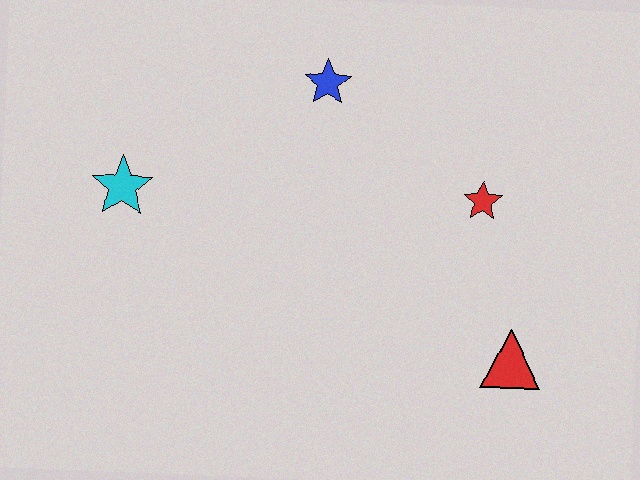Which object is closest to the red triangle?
The red star is closest to the red triangle.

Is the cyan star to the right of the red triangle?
No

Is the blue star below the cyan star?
No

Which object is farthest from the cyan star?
The red triangle is farthest from the cyan star.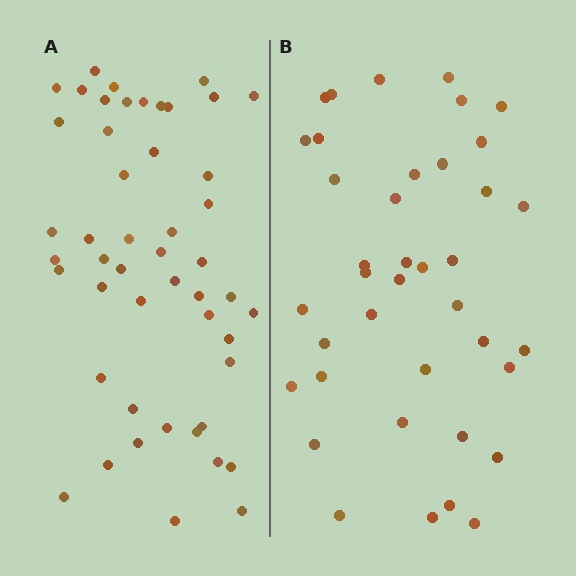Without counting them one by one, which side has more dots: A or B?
Region A (the left region) has more dots.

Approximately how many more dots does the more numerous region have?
Region A has roughly 10 or so more dots than region B.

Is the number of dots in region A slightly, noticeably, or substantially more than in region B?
Region A has noticeably more, but not dramatically so. The ratio is roughly 1.3 to 1.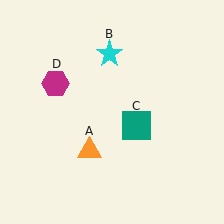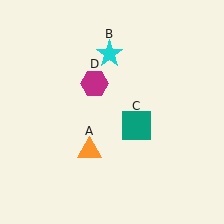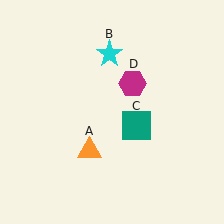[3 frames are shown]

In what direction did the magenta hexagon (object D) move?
The magenta hexagon (object D) moved right.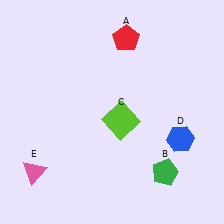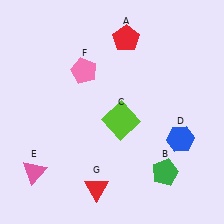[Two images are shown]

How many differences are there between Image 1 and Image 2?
There are 2 differences between the two images.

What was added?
A pink pentagon (F), a red triangle (G) were added in Image 2.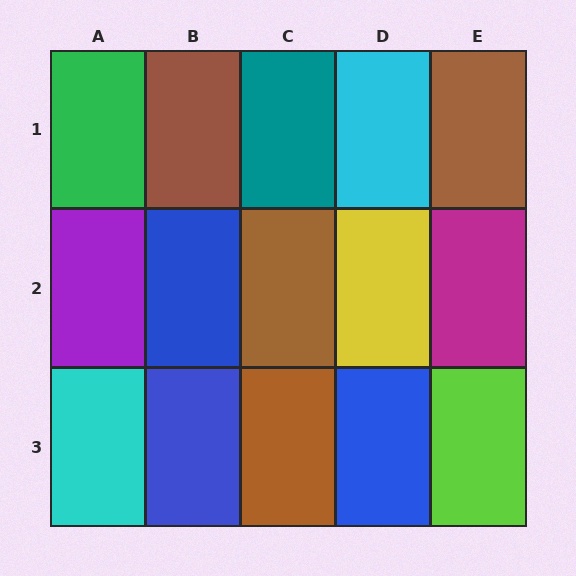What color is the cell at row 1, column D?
Cyan.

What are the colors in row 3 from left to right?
Cyan, blue, brown, blue, lime.